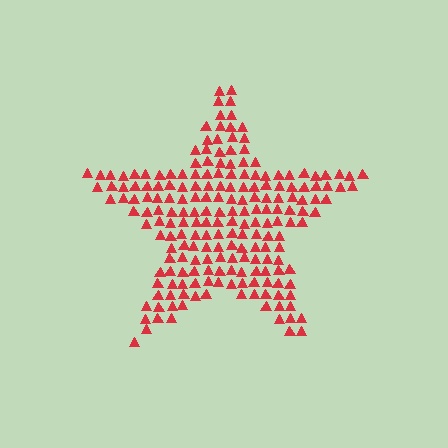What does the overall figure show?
The overall figure shows a star.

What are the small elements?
The small elements are triangles.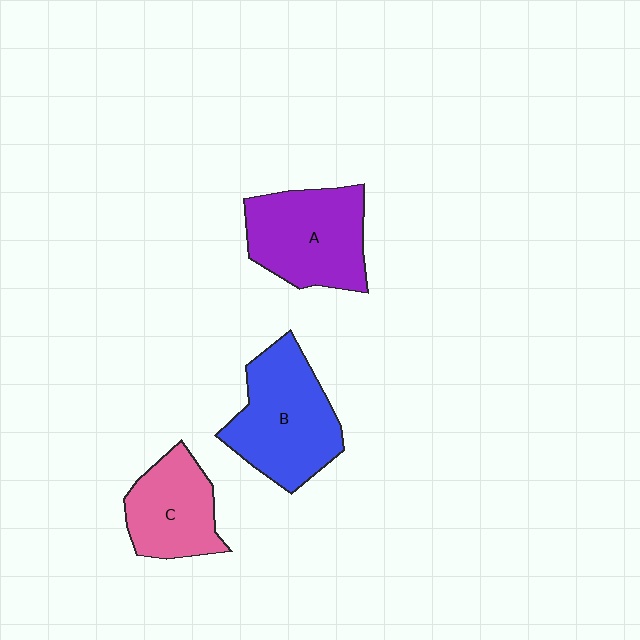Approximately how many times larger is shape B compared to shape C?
Approximately 1.4 times.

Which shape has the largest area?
Shape B (blue).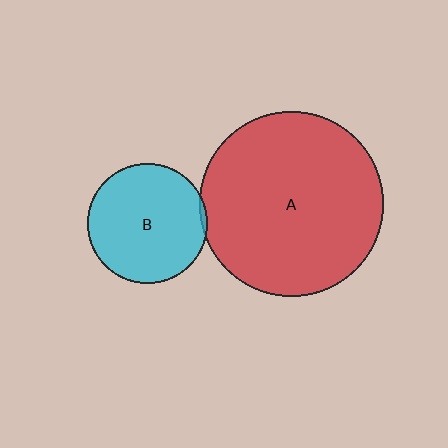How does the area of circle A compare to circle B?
Approximately 2.4 times.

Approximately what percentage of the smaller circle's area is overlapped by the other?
Approximately 5%.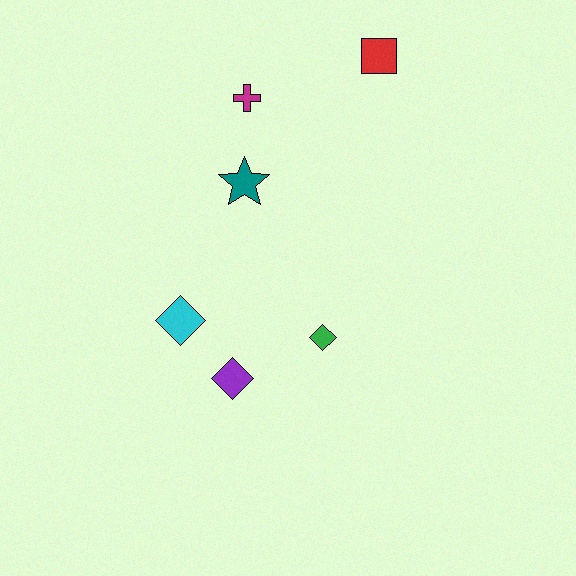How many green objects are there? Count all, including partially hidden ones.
There is 1 green object.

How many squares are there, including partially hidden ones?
There is 1 square.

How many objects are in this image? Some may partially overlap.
There are 6 objects.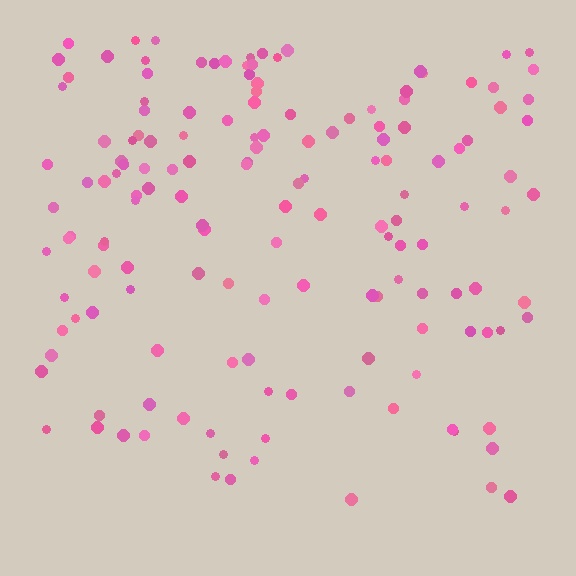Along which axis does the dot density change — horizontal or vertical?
Vertical.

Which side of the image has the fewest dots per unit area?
The bottom.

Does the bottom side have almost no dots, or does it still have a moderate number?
Still a moderate number, just noticeably fewer than the top.